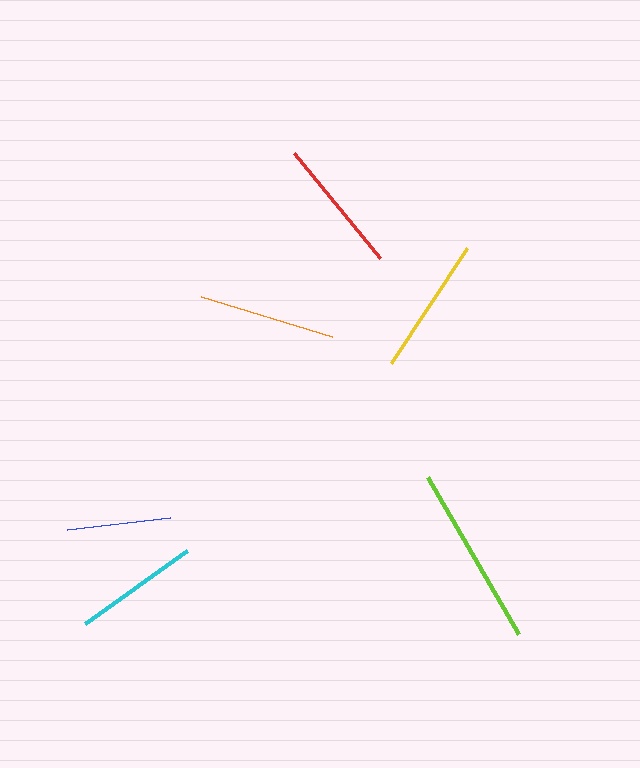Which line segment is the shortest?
The blue line is the shortest at approximately 104 pixels.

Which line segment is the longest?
The lime line is the longest at approximately 180 pixels.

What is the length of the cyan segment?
The cyan segment is approximately 125 pixels long.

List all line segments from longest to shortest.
From longest to shortest: lime, yellow, orange, red, cyan, blue.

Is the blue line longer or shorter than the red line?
The red line is longer than the blue line.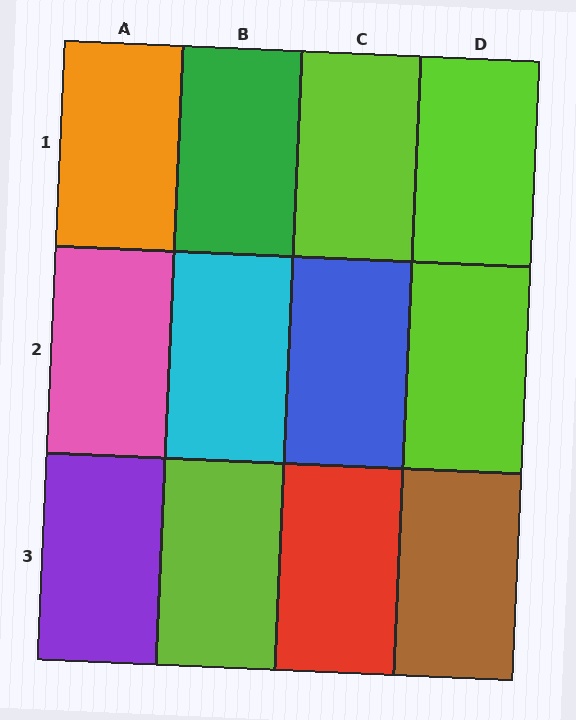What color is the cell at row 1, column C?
Lime.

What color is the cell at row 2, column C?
Blue.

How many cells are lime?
4 cells are lime.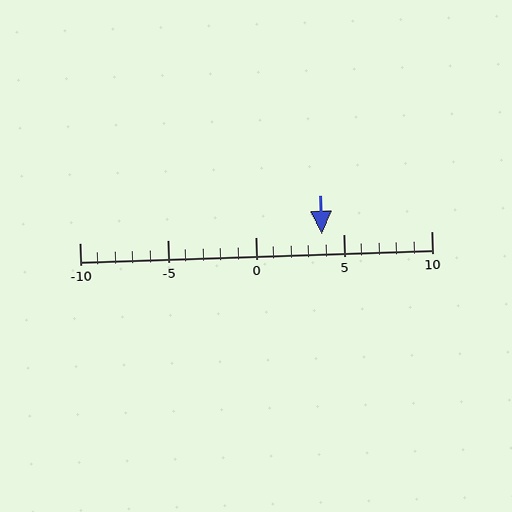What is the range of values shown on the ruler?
The ruler shows values from -10 to 10.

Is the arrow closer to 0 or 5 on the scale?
The arrow is closer to 5.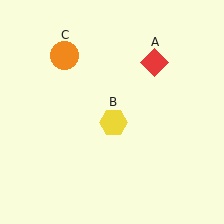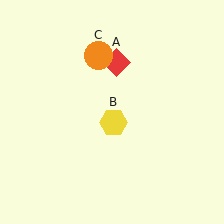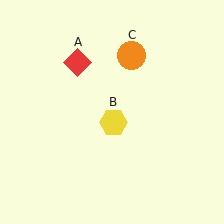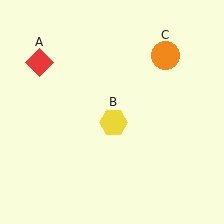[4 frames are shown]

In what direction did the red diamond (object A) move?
The red diamond (object A) moved left.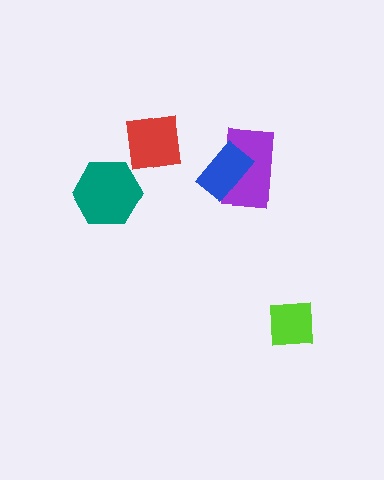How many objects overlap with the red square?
0 objects overlap with the red square.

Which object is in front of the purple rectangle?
The blue rectangle is in front of the purple rectangle.